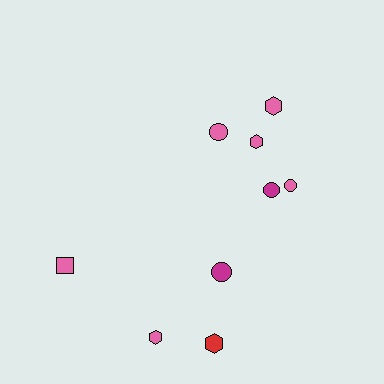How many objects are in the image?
There are 9 objects.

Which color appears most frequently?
Pink, with 6 objects.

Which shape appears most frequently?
Hexagon, with 4 objects.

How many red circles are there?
There are no red circles.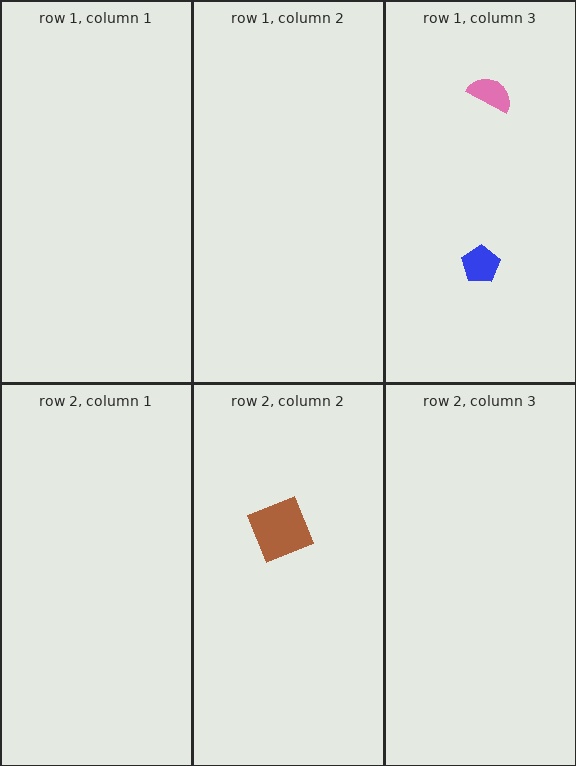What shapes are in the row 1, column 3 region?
The pink semicircle, the blue pentagon.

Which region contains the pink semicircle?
The row 1, column 3 region.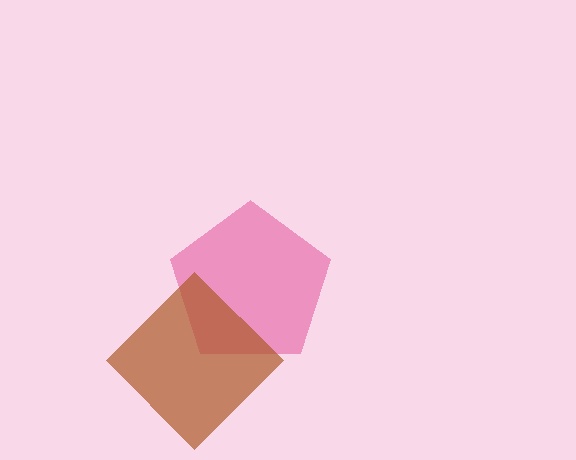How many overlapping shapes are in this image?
There are 2 overlapping shapes in the image.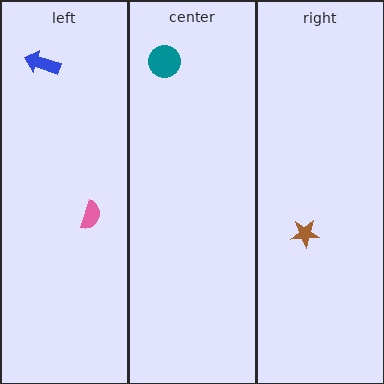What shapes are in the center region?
The teal circle.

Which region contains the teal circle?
The center region.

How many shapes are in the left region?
2.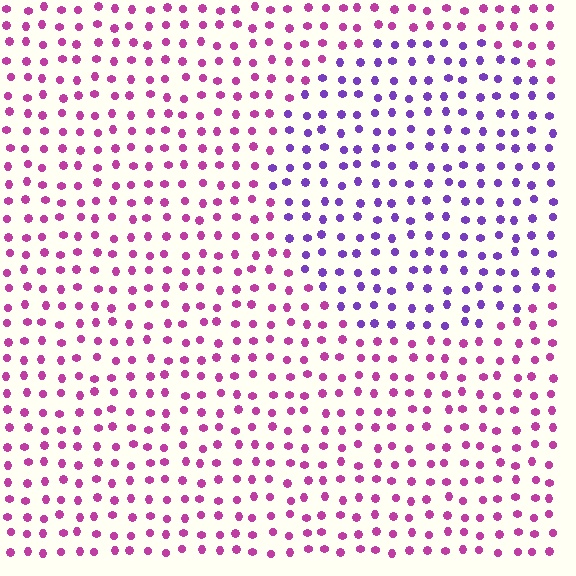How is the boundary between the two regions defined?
The boundary is defined purely by a slight shift in hue (about 45 degrees). Spacing, size, and orientation are identical on both sides.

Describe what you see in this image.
The image is filled with small magenta elements in a uniform arrangement. A circle-shaped region is visible where the elements are tinted to a slightly different hue, forming a subtle color boundary.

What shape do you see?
I see a circle.